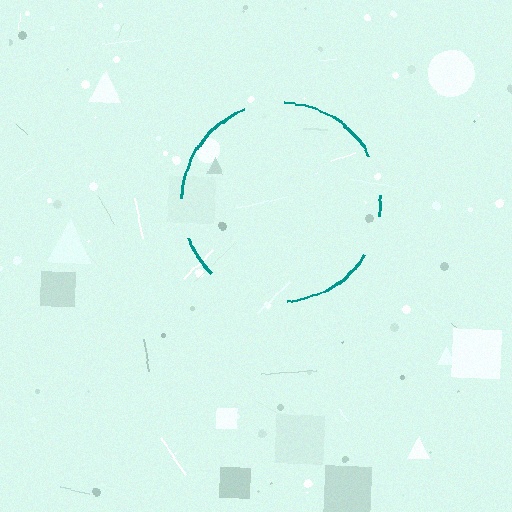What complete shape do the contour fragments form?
The contour fragments form a circle.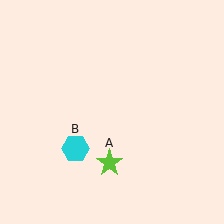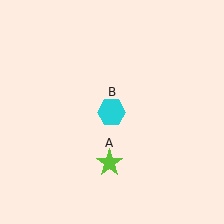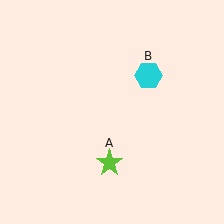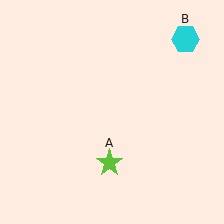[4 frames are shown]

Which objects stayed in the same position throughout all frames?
Lime star (object A) remained stationary.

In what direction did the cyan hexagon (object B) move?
The cyan hexagon (object B) moved up and to the right.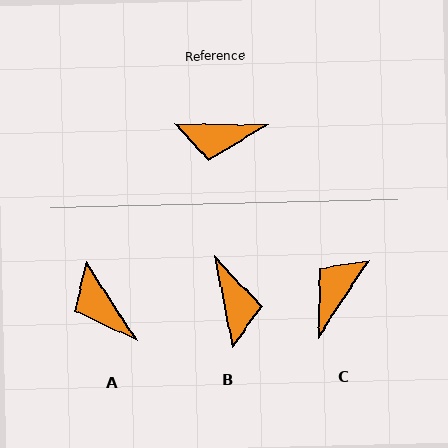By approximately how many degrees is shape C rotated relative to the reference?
Approximately 123 degrees clockwise.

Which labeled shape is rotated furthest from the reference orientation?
C, about 123 degrees away.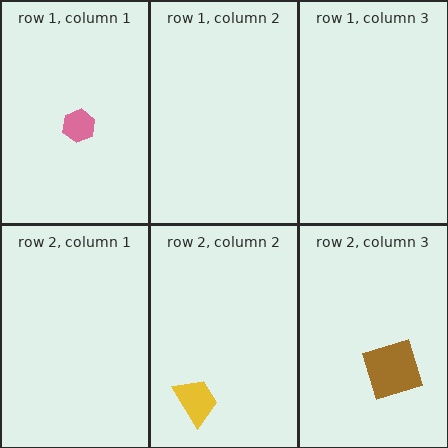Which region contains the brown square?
The row 2, column 3 region.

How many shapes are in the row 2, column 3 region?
1.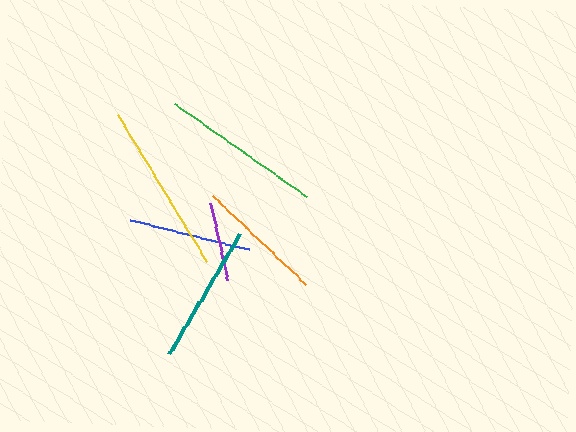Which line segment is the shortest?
The purple line is the shortest at approximately 79 pixels.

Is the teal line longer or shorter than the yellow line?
The yellow line is longer than the teal line.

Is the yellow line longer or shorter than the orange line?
The yellow line is longer than the orange line.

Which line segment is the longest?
The yellow line is the longest at approximately 171 pixels.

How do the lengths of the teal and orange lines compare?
The teal and orange lines are approximately the same length.